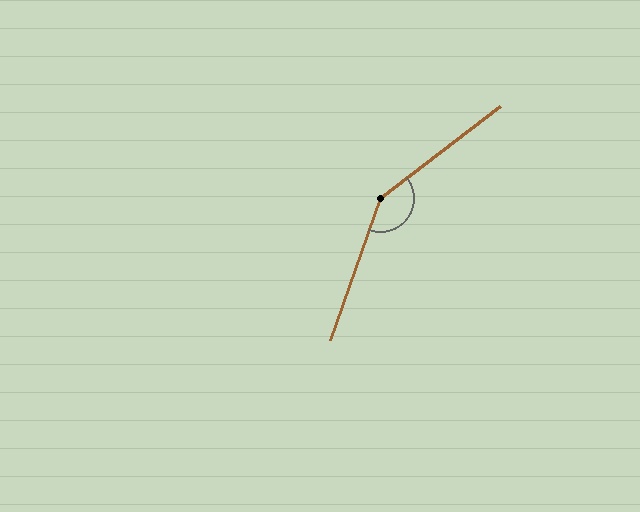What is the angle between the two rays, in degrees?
Approximately 147 degrees.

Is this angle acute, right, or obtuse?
It is obtuse.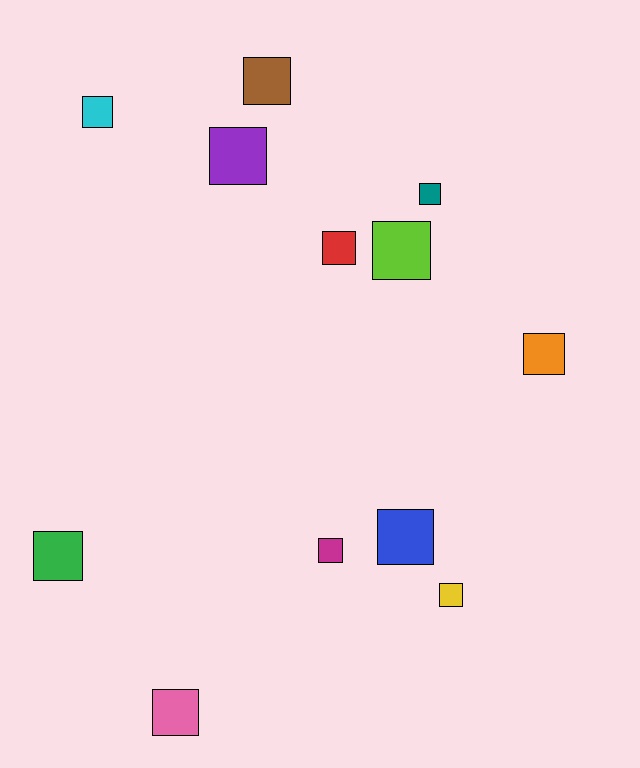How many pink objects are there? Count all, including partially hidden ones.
There is 1 pink object.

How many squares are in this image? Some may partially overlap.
There are 12 squares.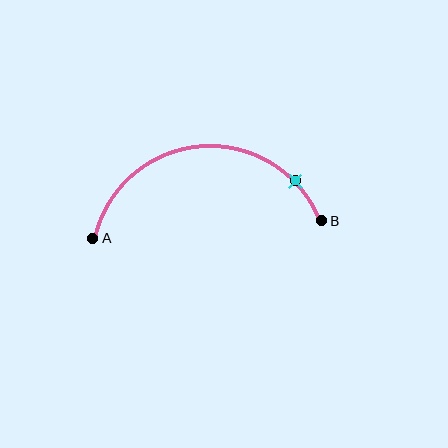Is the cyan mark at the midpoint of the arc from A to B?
No. The cyan mark lies on the arc but is closer to endpoint B. The arc midpoint would be at the point on the curve equidistant along the arc from both A and B.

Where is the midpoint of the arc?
The arc midpoint is the point on the curve farthest from the straight line joining A and B. It sits above that line.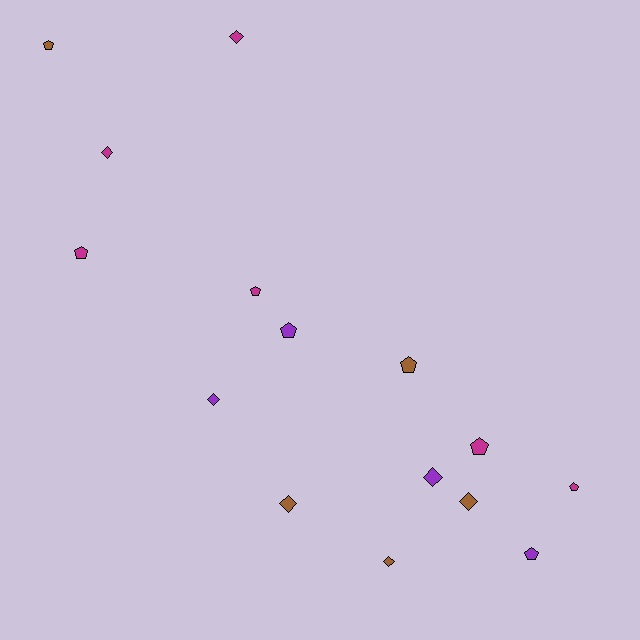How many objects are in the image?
There are 15 objects.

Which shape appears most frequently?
Pentagon, with 8 objects.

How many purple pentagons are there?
There are 2 purple pentagons.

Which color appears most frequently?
Magenta, with 6 objects.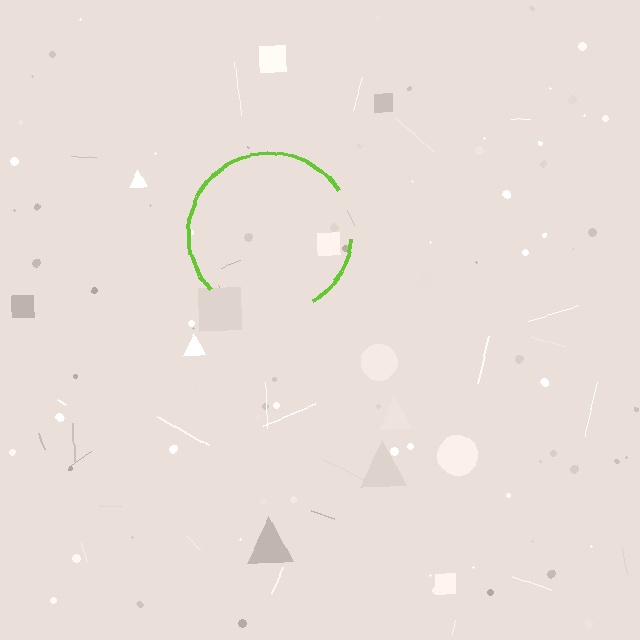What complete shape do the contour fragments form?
The contour fragments form a circle.